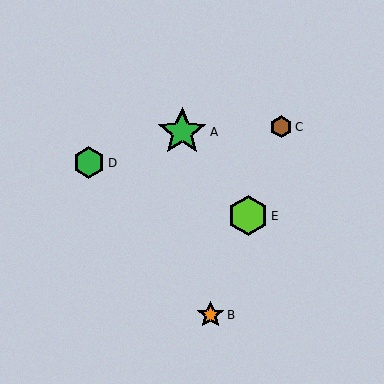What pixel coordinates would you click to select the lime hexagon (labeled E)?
Click at (248, 216) to select the lime hexagon E.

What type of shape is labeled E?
Shape E is a lime hexagon.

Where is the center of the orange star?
The center of the orange star is at (211, 315).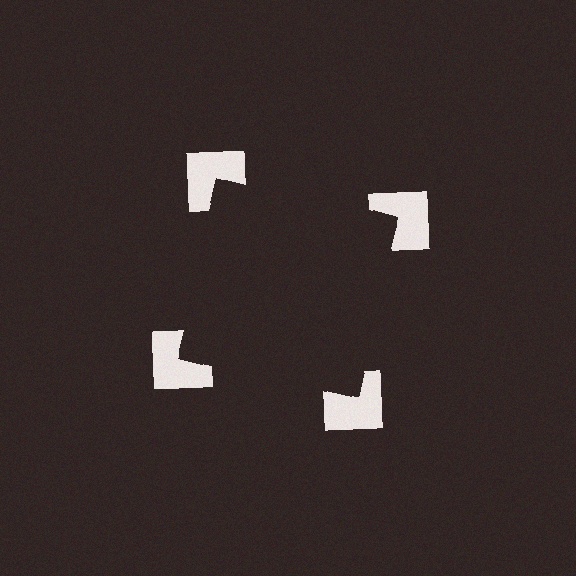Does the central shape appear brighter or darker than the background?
It typically appears slightly darker than the background, even though no actual brightness change is drawn.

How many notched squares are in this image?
There are 4 — one at each vertex of the illusory square.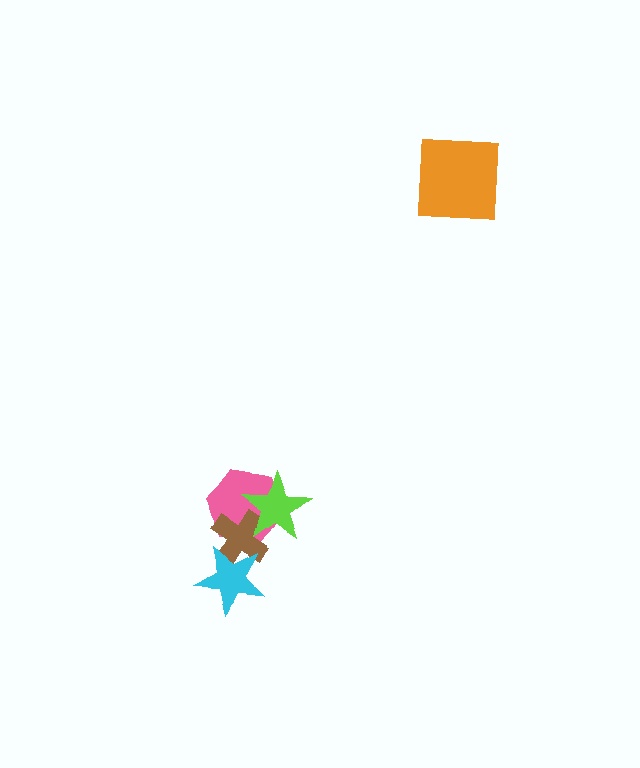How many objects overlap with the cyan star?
1 object overlaps with the cyan star.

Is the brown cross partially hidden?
Yes, it is partially covered by another shape.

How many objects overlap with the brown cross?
3 objects overlap with the brown cross.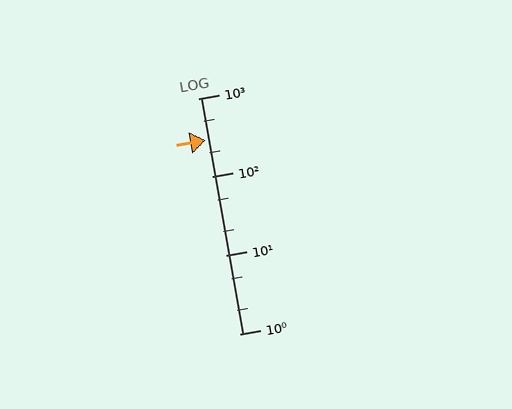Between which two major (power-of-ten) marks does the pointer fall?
The pointer is between 100 and 1000.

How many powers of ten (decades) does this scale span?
The scale spans 3 decades, from 1 to 1000.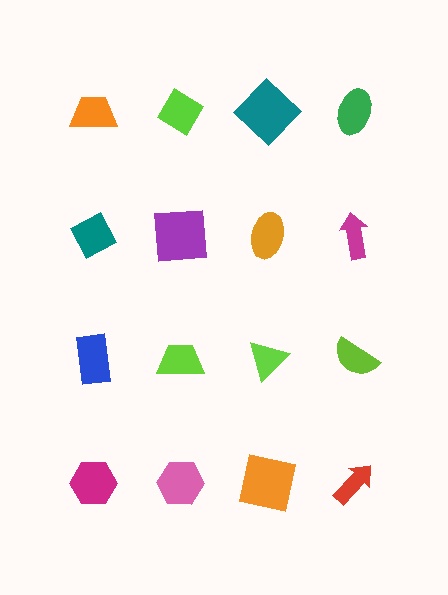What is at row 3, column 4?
A lime semicircle.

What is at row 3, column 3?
A lime triangle.